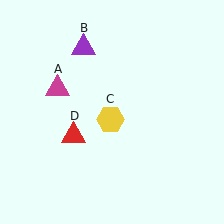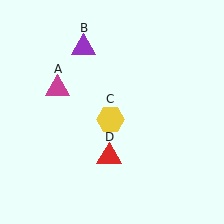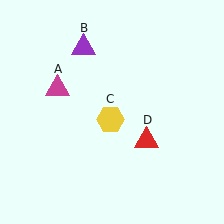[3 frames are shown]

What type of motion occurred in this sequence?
The red triangle (object D) rotated counterclockwise around the center of the scene.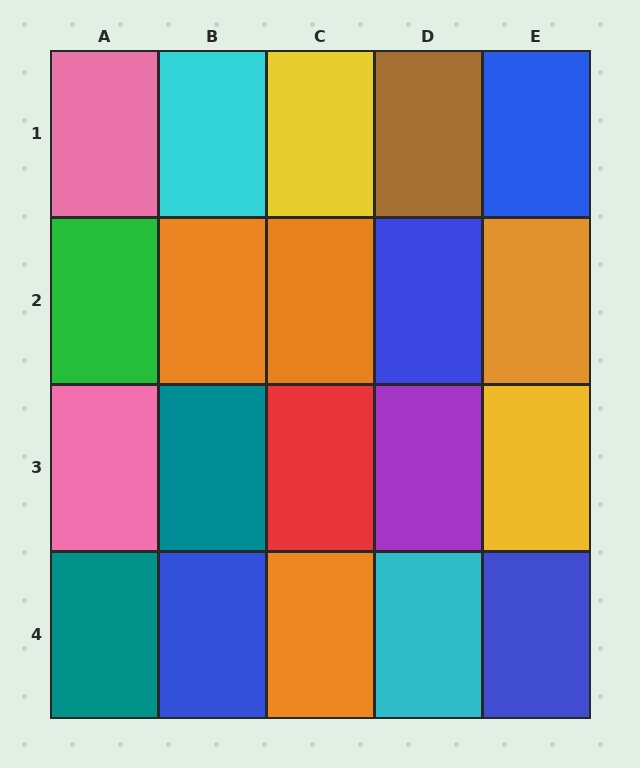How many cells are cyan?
2 cells are cyan.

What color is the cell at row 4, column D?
Cyan.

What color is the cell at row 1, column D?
Brown.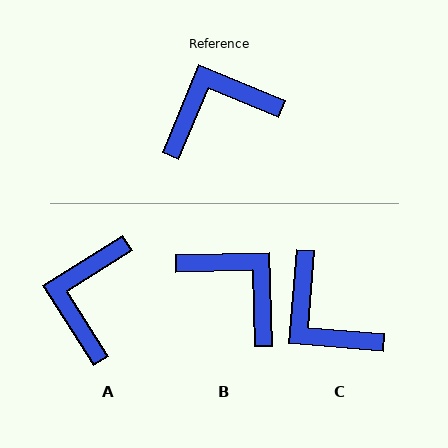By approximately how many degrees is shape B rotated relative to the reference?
Approximately 66 degrees clockwise.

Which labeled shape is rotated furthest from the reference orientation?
C, about 108 degrees away.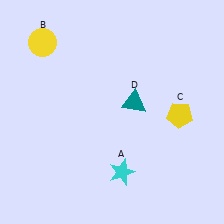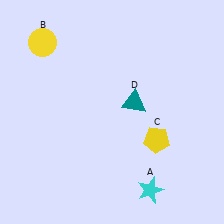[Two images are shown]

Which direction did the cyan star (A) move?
The cyan star (A) moved right.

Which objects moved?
The objects that moved are: the cyan star (A), the yellow pentagon (C).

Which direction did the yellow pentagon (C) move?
The yellow pentagon (C) moved down.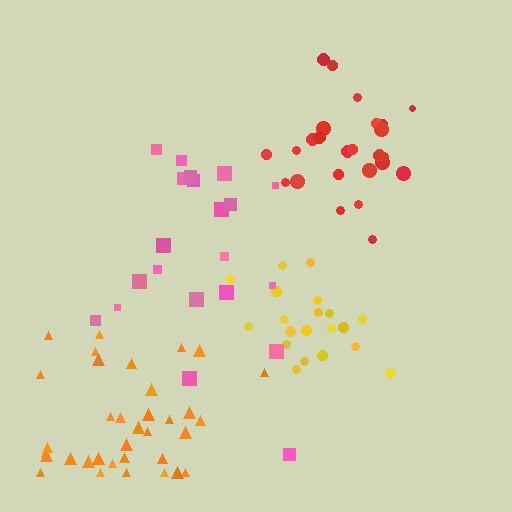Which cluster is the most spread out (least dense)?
Pink.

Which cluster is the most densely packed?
Yellow.